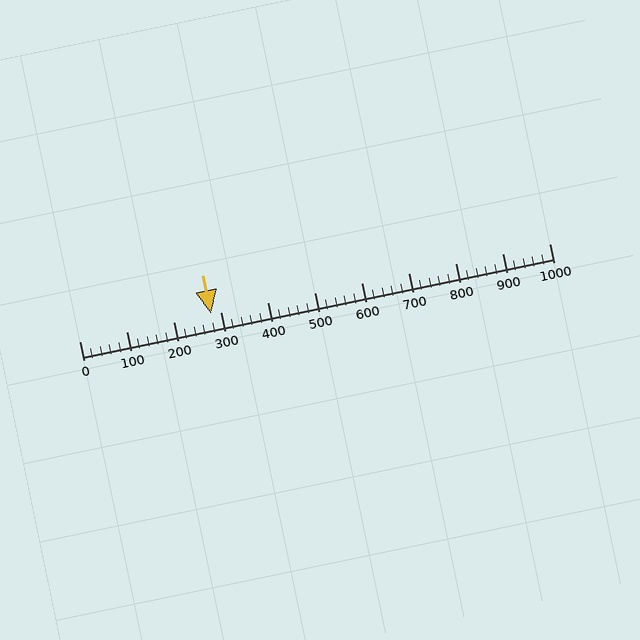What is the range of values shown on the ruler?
The ruler shows values from 0 to 1000.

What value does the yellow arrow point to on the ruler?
The yellow arrow points to approximately 280.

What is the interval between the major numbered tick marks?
The major tick marks are spaced 100 units apart.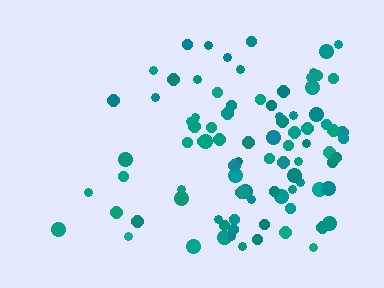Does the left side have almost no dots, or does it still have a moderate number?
Still a moderate number, just noticeably fewer than the right.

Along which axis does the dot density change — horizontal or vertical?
Horizontal.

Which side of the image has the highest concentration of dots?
The right.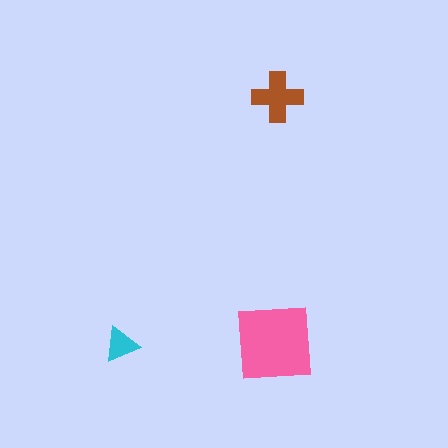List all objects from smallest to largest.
The cyan triangle, the brown cross, the pink square.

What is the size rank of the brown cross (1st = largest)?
2nd.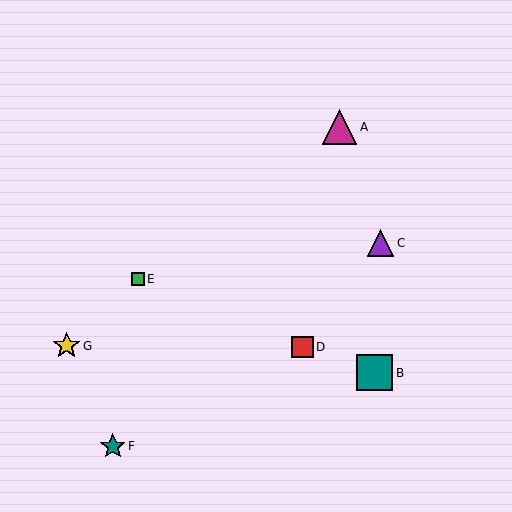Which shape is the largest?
The teal square (labeled B) is the largest.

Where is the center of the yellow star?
The center of the yellow star is at (67, 346).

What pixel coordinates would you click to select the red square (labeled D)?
Click at (303, 347) to select the red square D.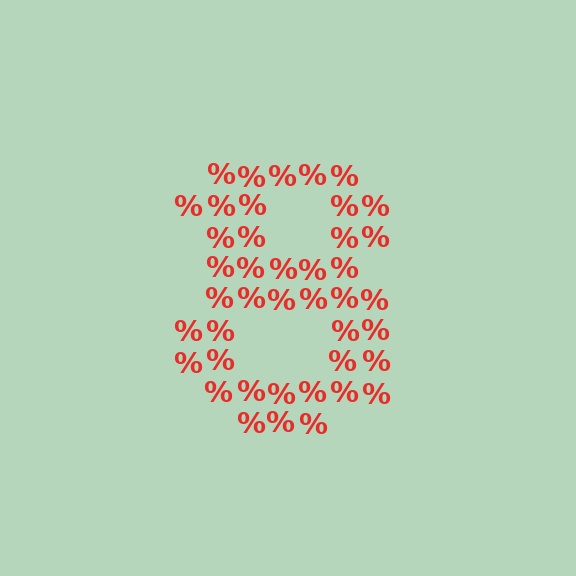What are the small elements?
The small elements are percent signs.